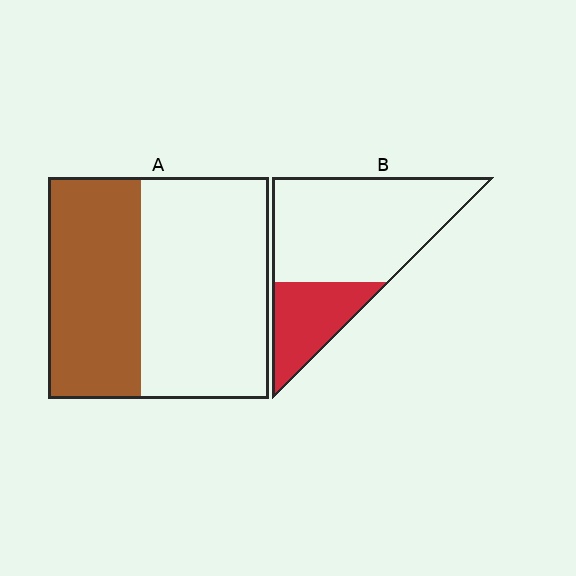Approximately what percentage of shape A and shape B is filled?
A is approximately 40% and B is approximately 30%.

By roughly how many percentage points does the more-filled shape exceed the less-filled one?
By roughly 15 percentage points (A over B).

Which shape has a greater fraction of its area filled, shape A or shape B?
Shape A.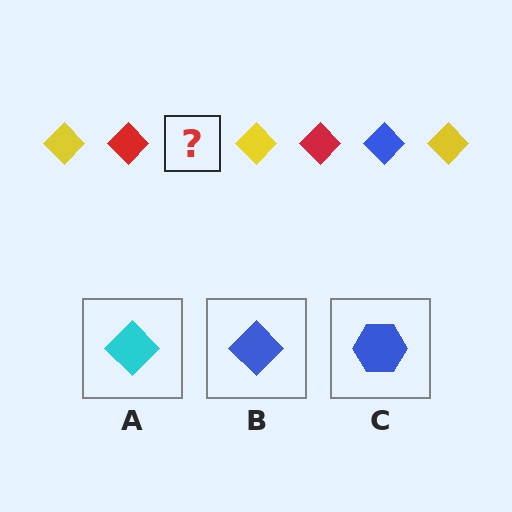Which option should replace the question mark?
Option B.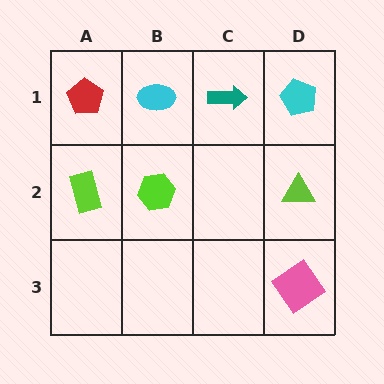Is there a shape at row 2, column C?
No, that cell is empty.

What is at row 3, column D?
A pink diamond.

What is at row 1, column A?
A red pentagon.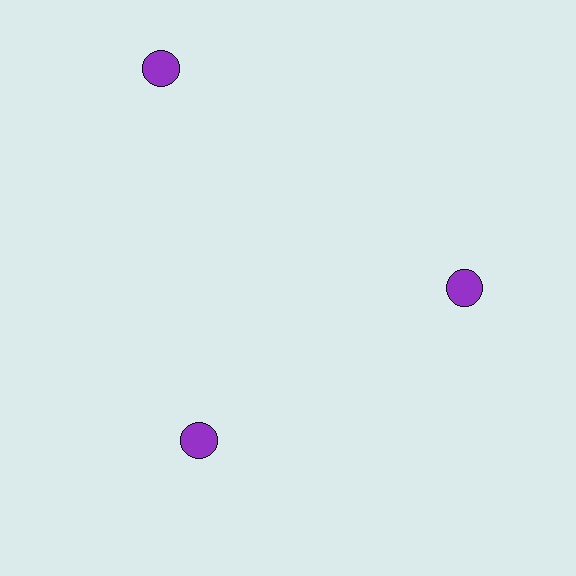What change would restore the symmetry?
The symmetry would be restored by moving it inward, back onto the ring so that all 3 circles sit at equal angles and equal distance from the center.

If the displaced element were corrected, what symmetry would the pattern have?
It would have 3-fold rotational symmetry — the pattern would map onto itself every 120 degrees.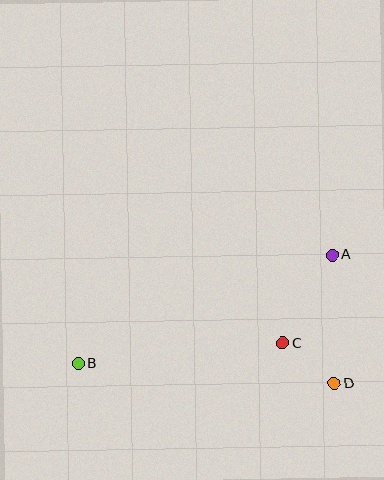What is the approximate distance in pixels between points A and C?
The distance between A and C is approximately 101 pixels.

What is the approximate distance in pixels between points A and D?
The distance between A and D is approximately 128 pixels.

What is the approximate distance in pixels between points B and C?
The distance between B and C is approximately 205 pixels.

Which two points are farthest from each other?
Points A and B are farthest from each other.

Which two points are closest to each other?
Points C and D are closest to each other.